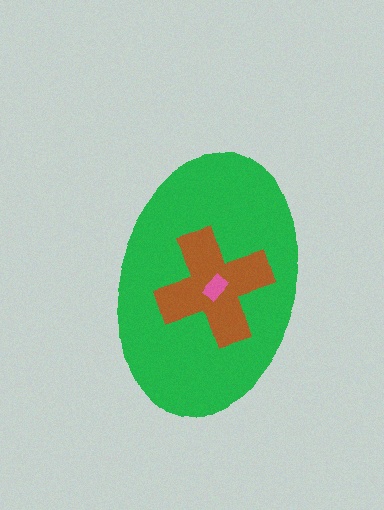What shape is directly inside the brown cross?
The pink rectangle.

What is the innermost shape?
The pink rectangle.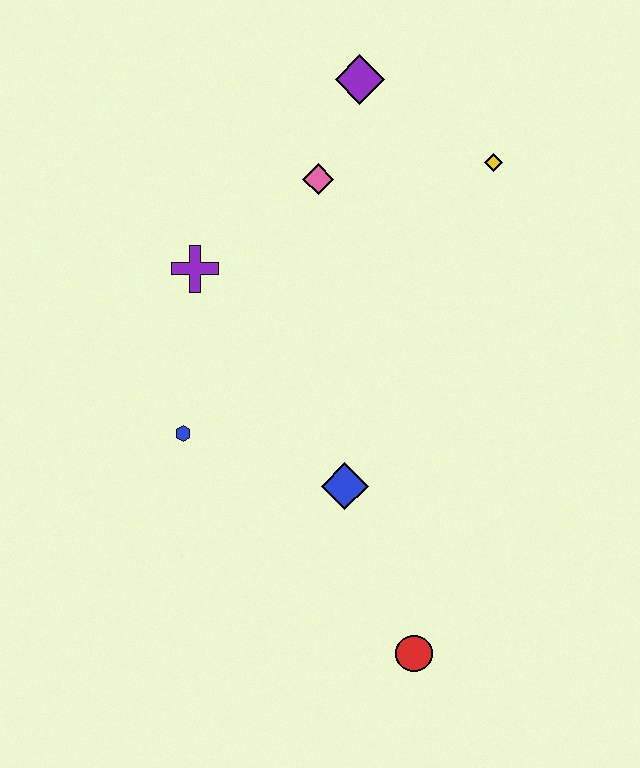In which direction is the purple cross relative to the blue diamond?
The purple cross is above the blue diamond.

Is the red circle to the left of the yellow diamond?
Yes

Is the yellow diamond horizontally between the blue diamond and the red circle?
No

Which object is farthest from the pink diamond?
The red circle is farthest from the pink diamond.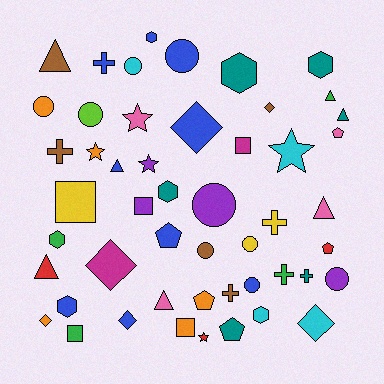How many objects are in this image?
There are 50 objects.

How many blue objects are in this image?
There are 9 blue objects.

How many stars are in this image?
There are 5 stars.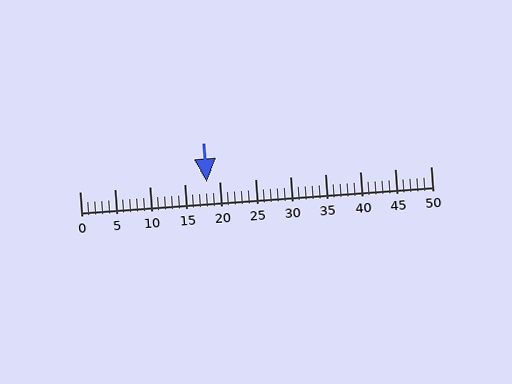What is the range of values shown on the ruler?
The ruler shows values from 0 to 50.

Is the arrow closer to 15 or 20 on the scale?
The arrow is closer to 20.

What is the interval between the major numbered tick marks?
The major tick marks are spaced 5 units apart.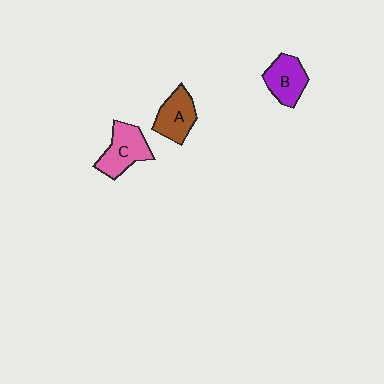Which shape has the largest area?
Shape C (pink).